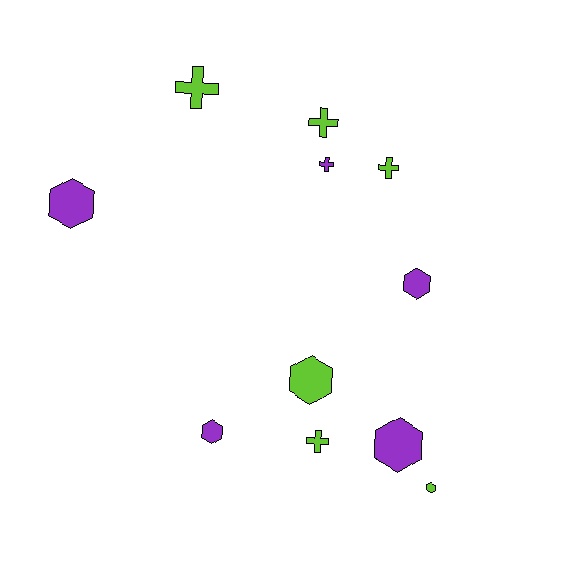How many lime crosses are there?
There are 4 lime crosses.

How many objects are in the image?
There are 11 objects.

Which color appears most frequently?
Lime, with 6 objects.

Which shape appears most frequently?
Hexagon, with 6 objects.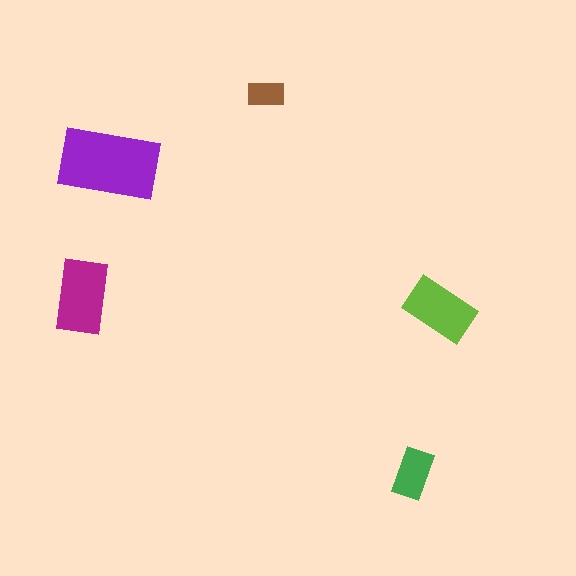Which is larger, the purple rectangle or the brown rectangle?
The purple one.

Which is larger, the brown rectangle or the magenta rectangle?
The magenta one.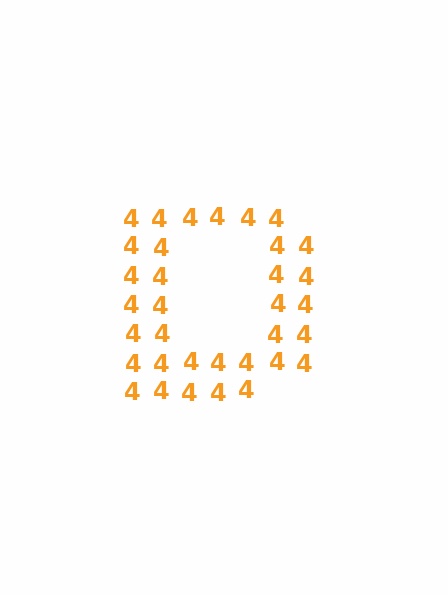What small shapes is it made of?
It is made of small digit 4's.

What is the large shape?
The large shape is the letter D.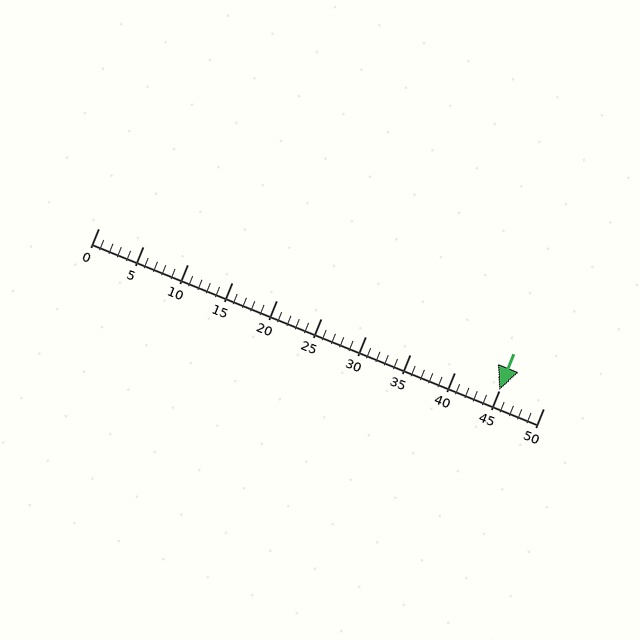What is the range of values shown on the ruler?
The ruler shows values from 0 to 50.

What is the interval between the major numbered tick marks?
The major tick marks are spaced 5 units apart.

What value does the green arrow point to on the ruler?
The green arrow points to approximately 45.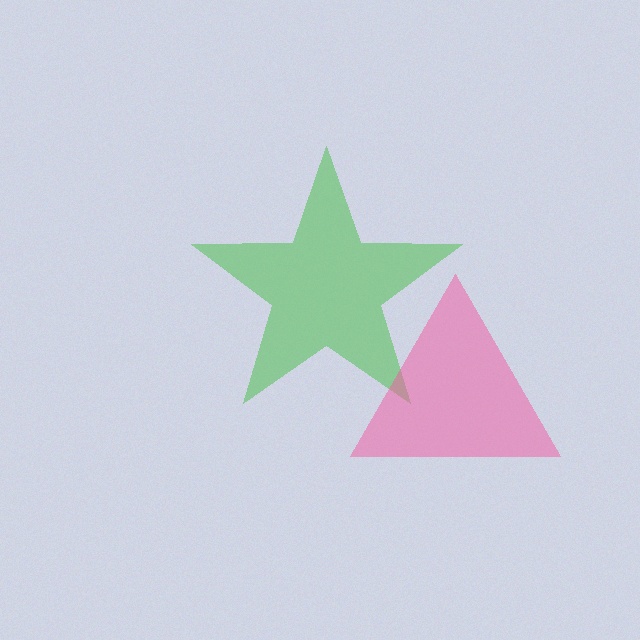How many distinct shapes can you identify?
There are 2 distinct shapes: a green star, a pink triangle.